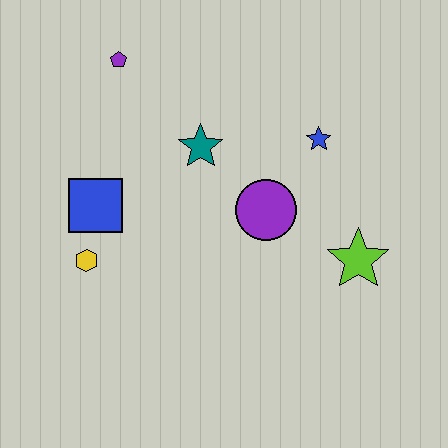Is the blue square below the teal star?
Yes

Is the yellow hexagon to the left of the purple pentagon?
Yes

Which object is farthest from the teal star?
The lime star is farthest from the teal star.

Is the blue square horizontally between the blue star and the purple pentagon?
No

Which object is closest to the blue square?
The yellow hexagon is closest to the blue square.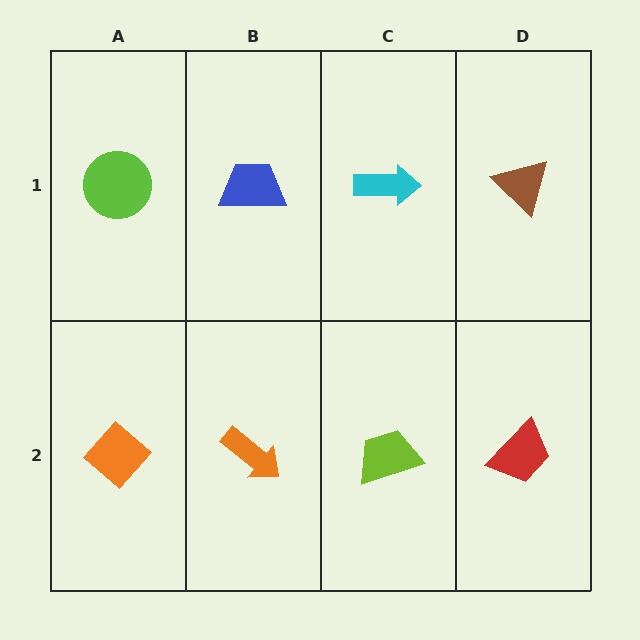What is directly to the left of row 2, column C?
An orange arrow.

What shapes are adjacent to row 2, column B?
A blue trapezoid (row 1, column B), an orange diamond (row 2, column A), a lime trapezoid (row 2, column C).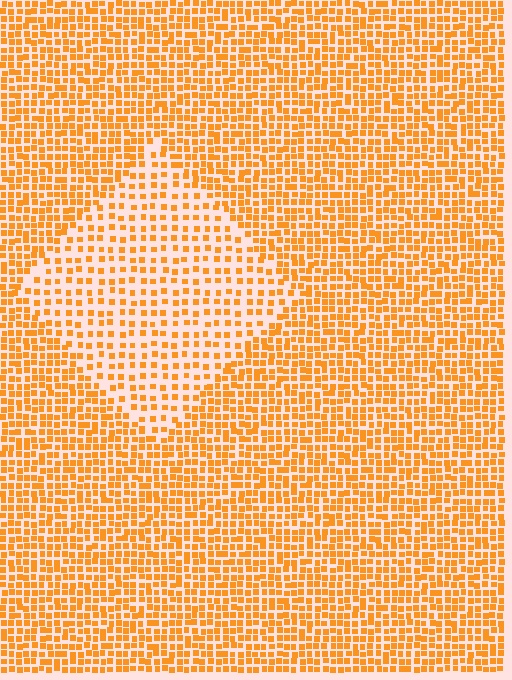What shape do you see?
I see a diamond.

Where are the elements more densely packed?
The elements are more densely packed outside the diamond boundary.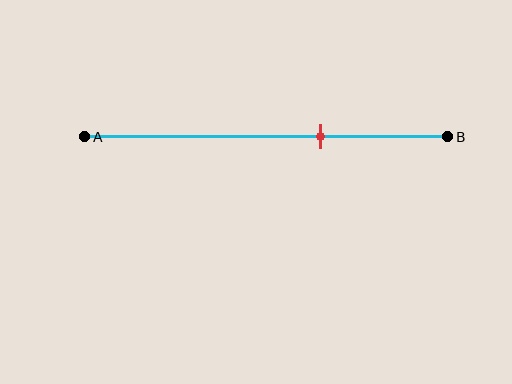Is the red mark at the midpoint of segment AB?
No, the mark is at about 65% from A, not at the 50% midpoint.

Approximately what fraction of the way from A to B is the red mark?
The red mark is approximately 65% of the way from A to B.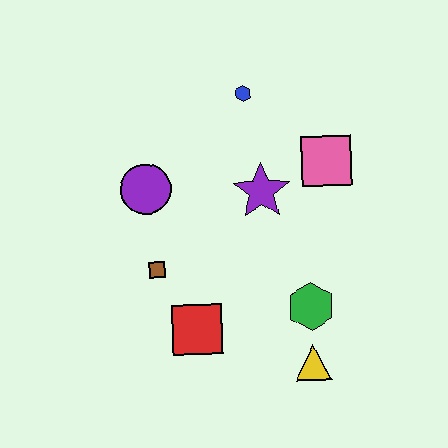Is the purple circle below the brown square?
No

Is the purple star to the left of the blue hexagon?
No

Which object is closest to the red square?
The brown square is closest to the red square.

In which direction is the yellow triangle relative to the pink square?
The yellow triangle is below the pink square.